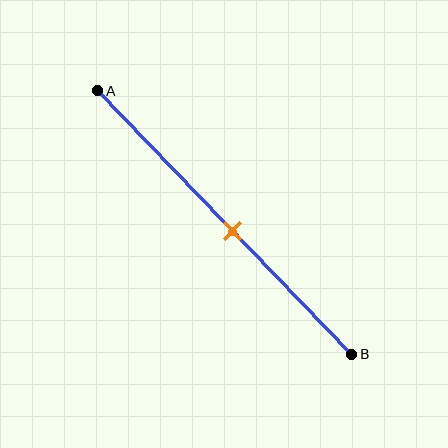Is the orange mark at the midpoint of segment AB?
No, the mark is at about 55% from A, not at the 50% midpoint.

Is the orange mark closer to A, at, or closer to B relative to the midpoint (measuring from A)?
The orange mark is closer to point B than the midpoint of segment AB.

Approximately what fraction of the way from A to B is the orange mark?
The orange mark is approximately 55% of the way from A to B.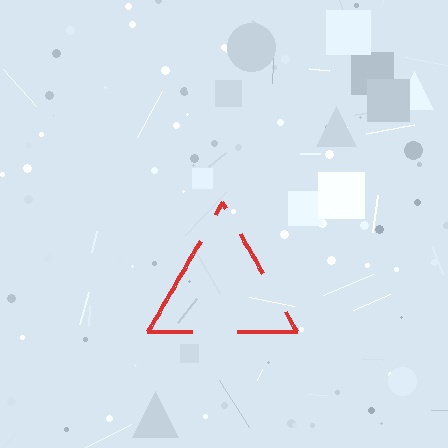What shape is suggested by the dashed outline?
The dashed outline suggests a triangle.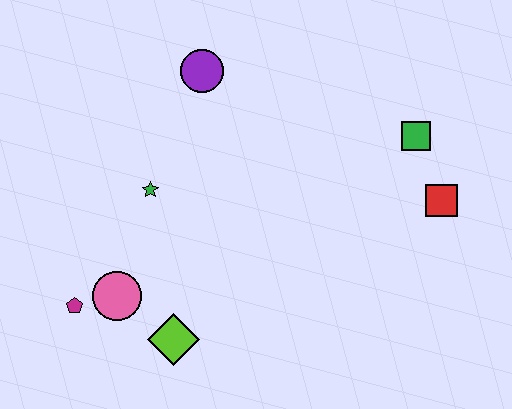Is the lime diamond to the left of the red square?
Yes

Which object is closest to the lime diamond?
The pink circle is closest to the lime diamond.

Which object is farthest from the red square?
The magenta pentagon is farthest from the red square.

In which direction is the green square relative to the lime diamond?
The green square is to the right of the lime diamond.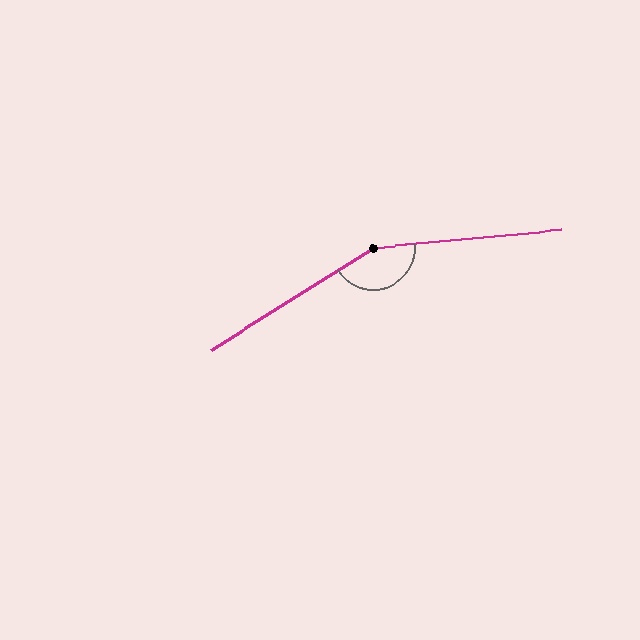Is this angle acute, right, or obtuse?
It is obtuse.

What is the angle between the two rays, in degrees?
Approximately 153 degrees.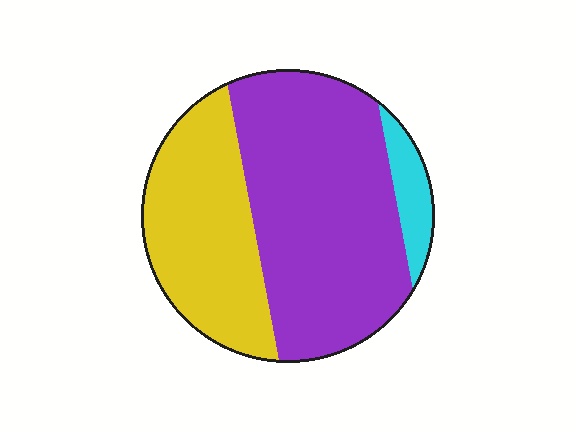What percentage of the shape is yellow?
Yellow covers about 35% of the shape.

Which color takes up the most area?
Purple, at roughly 60%.